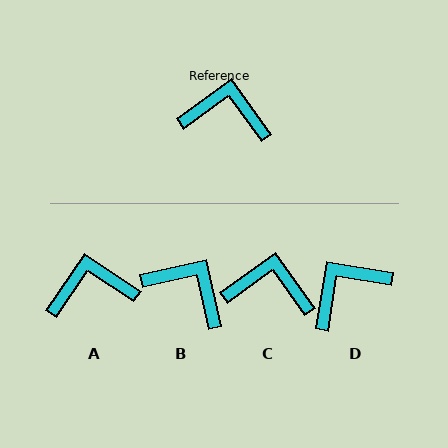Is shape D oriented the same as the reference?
No, it is off by about 45 degrees.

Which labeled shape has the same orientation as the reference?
C.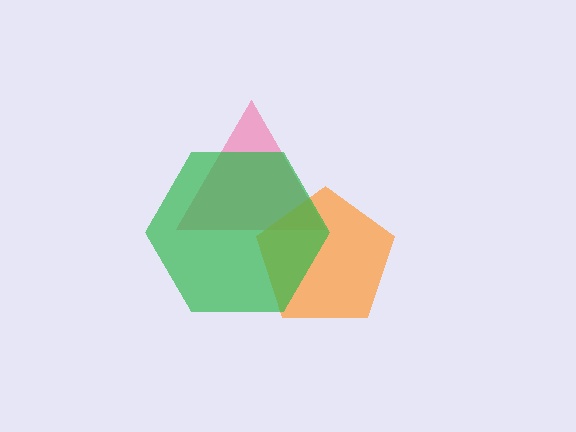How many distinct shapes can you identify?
There are 3 distinct shapes: a pink triangle, an orange pentagon, a green hexagon.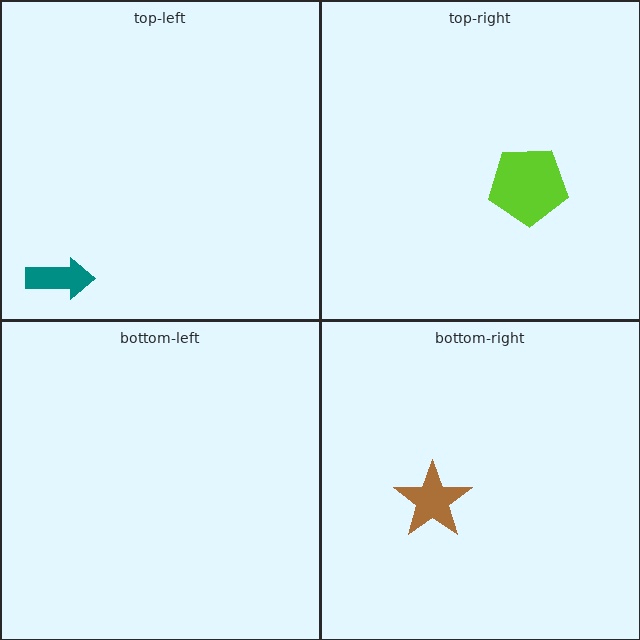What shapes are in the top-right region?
The lime pentagon.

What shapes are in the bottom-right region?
The brown star.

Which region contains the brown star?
The bottom-right region.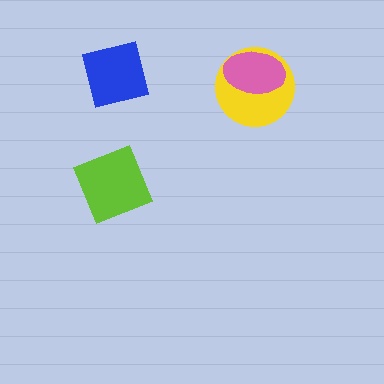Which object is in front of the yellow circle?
The pink ellipse is in front of the yellow circle.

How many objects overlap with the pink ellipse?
1 object overlaps with the pink ellipse.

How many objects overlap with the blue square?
0 objects overlap with the blue square.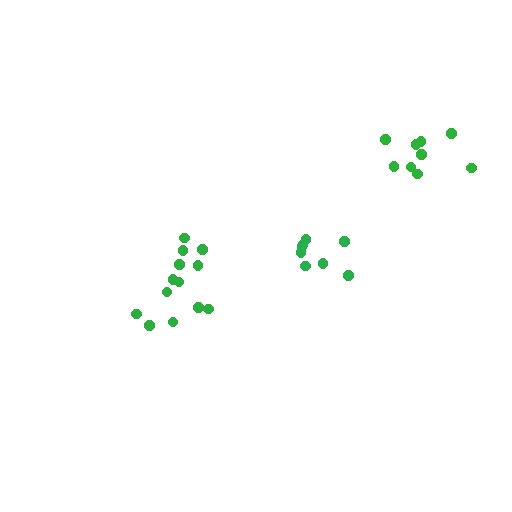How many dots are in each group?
Group 1: 14 dots, Group 2: 8 dots, Group 3: 9 dots (31 total).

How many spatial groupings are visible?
There are 3 spatial groupings.